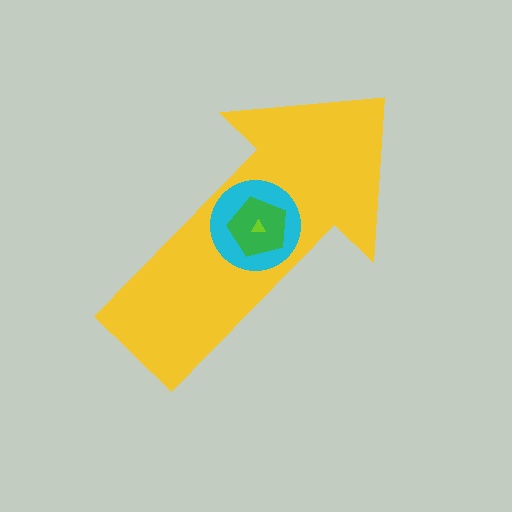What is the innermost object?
The lime triangle.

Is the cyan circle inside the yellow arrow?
Yes.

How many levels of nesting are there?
4.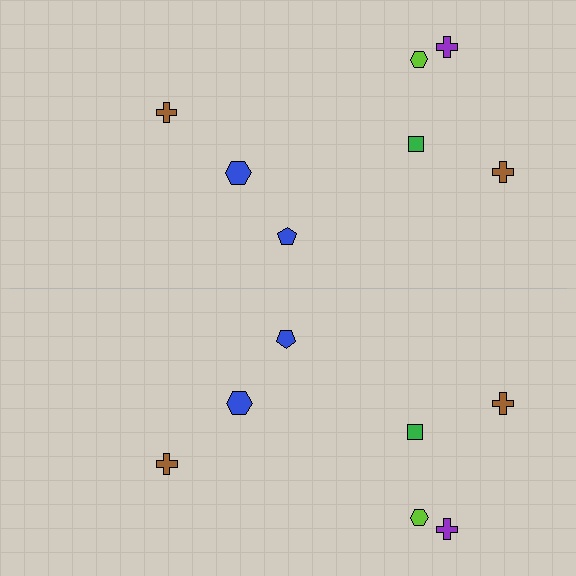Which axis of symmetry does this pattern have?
The pattern has a horizontal axis of symmetry running through the center of the image.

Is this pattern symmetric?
Yes, this pattern has bilateral (reflection) symmetry.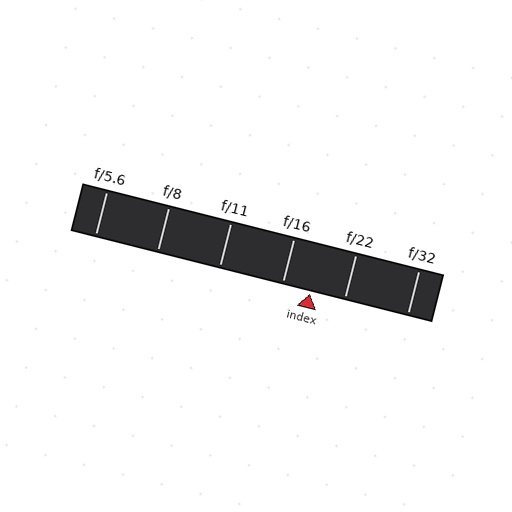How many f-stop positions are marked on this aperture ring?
There are 6 f-stop positions marked.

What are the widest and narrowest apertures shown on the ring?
The widest aperture shown is f/5.6 and the narrowest is f/32.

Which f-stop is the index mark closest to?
The index mark is closest to f/16.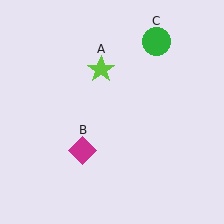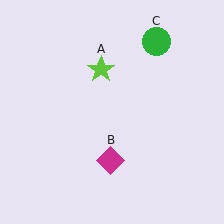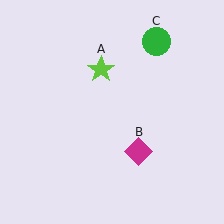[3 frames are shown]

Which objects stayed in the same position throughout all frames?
Lime star (object A) and green circle (object C) remained stationary.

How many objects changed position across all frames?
1 object changed position: magenta diamond (object B).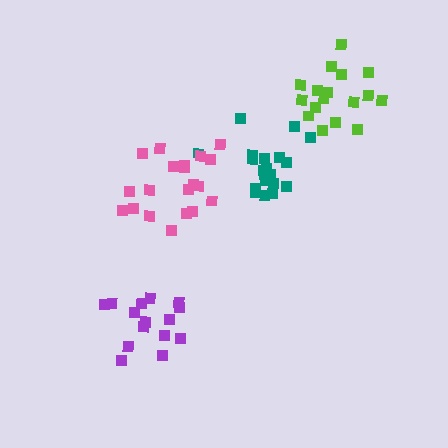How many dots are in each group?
Group 1: 20 dots, Group 2: 20 dots, Group 3: 15 dots, Group 4: 17 dots (72 total).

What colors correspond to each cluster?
The clusters are colored: teal, pink, purple, lime.